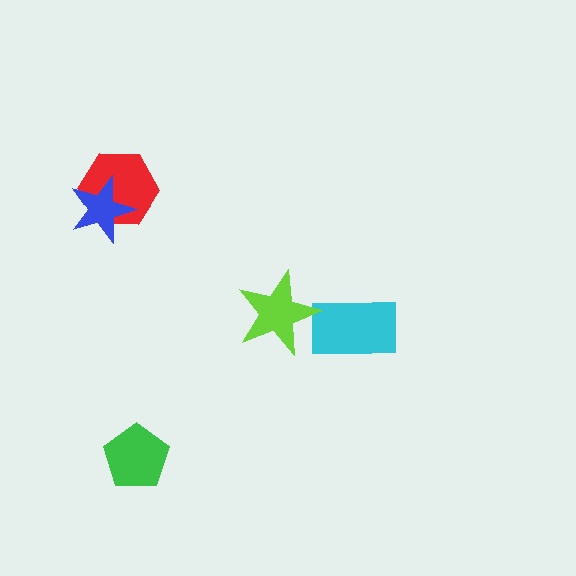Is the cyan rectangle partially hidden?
No, no other shape covers it.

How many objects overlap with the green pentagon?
0 objects overlap with the green pentagon.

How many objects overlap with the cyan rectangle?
0 objects overlap with the cyan rectangle.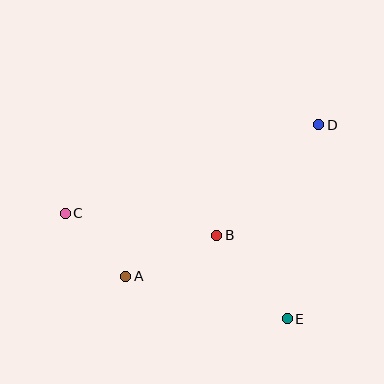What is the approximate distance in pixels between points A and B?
The distance between A and B is approximately 100 pixels.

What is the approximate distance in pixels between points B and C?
The distance between B and C is approximately 153 pixels.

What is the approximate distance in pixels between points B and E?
The distance between B and E is approximately 109 pixels.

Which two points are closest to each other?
Points A and C are closest to each other.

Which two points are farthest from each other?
Points C and D are farthest from each other.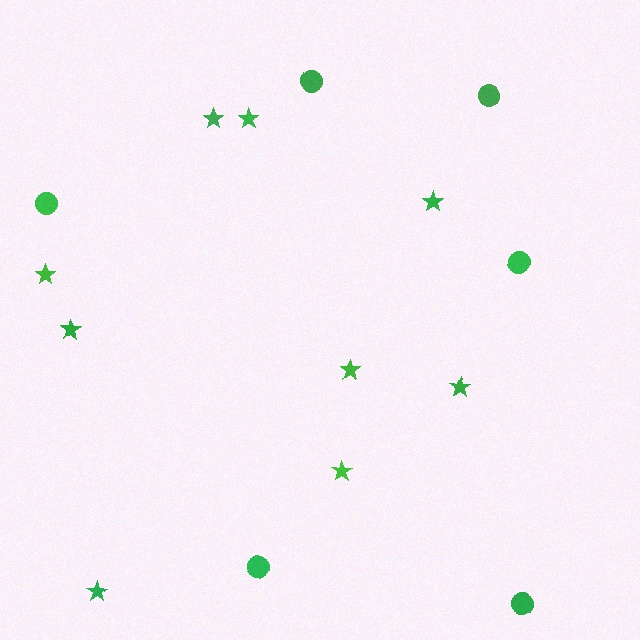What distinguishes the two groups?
There are 2 groups: one group of stars (9) and one group of circles (6).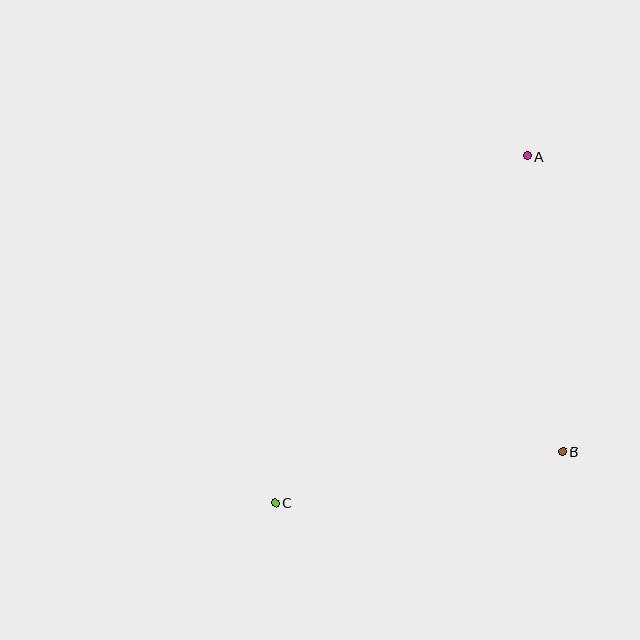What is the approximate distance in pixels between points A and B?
The distance between A and B is approximately 297 pixels.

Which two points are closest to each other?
Points B and C are closest to each other.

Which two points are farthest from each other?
Points A and C are farthest from each other.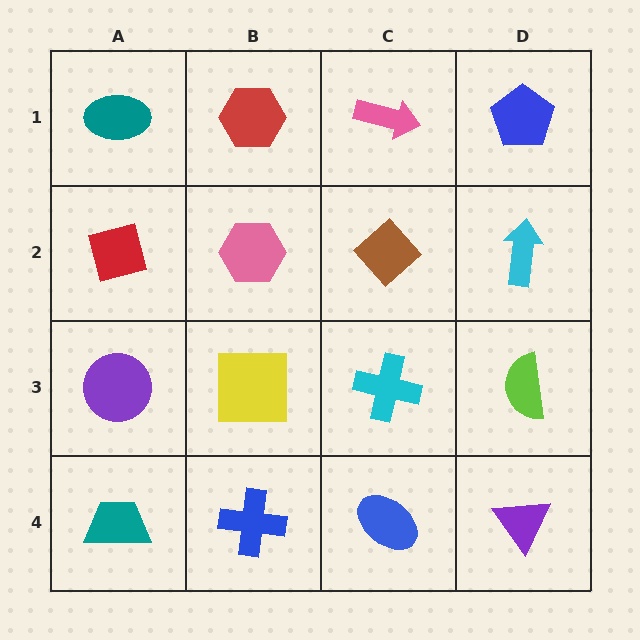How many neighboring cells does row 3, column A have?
3.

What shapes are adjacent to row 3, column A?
A red diamond (row 2, column A), a teal trapezoid (row 4, column A), a yellow square (row 3, column B).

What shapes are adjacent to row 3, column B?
A pink hexagon (row 2, column B), a blue cross (row 4, column B), a purple circle (row 3, column A), a cyan cross (row 3, column C).